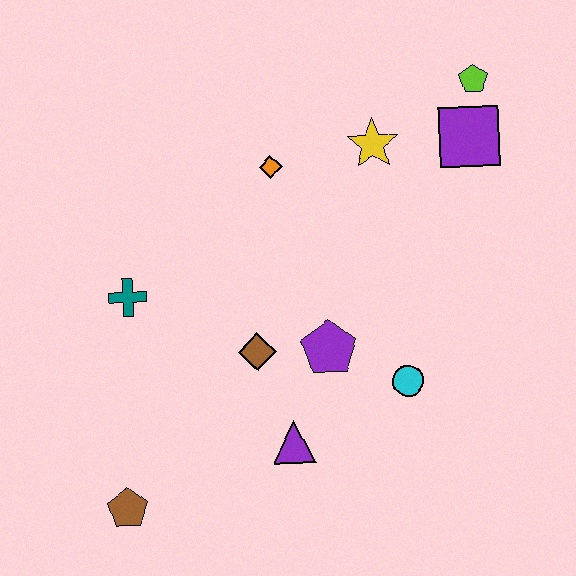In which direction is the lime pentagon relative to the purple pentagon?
The lime pentagon is above the purple pentagon.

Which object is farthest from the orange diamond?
The brown pentagon is farthest from the orange diamond.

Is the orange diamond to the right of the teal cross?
Yes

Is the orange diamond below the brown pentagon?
No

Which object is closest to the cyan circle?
The purple pentagon is closest to the cyan circle.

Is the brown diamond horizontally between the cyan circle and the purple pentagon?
No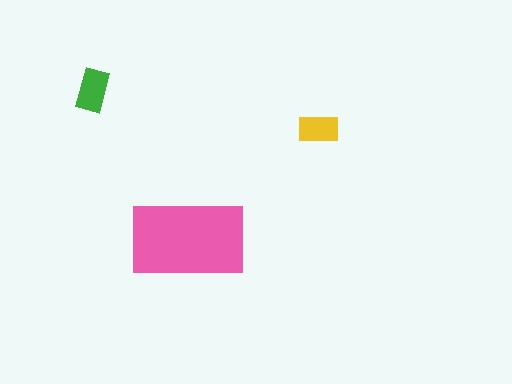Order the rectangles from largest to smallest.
the pink one, the green one, the yellow one.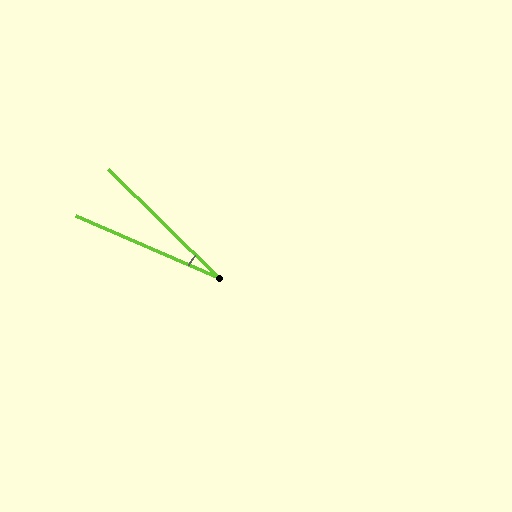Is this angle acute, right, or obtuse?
It is acute.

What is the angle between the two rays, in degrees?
Approximately 21 degrees.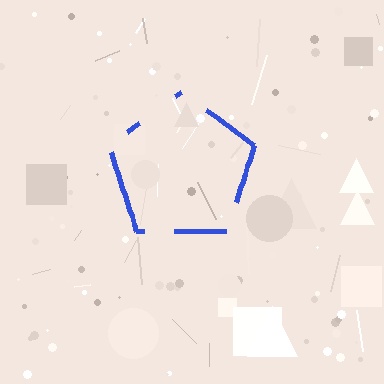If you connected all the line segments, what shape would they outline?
They would outline a pentagon.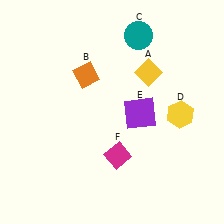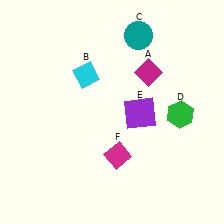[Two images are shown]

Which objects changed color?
A changed from yellow to magenta. B changed from orange to cyan. D changed from yellow to green.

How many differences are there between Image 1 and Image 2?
There are 3 differences between the two images.